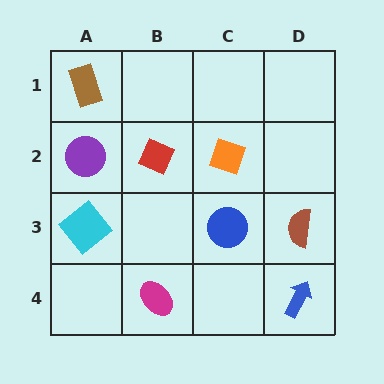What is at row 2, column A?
A purple circle.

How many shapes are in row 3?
3 shapes.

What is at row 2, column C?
An orange diamond.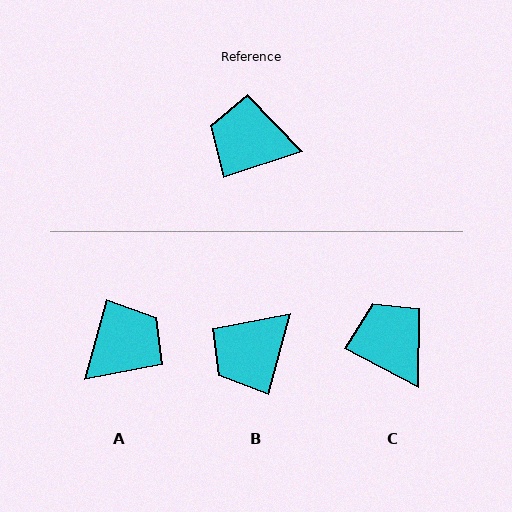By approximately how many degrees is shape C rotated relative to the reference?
Approximately 45 degrees clockwise.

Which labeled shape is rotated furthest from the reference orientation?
A, about 123 degrees away.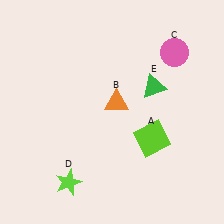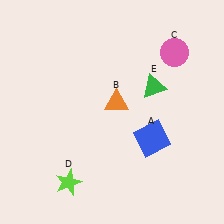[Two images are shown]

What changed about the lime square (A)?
In Image 1, A is lime. In Image 2, it changed to blue.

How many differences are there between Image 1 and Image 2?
There is 1 difference between the two images.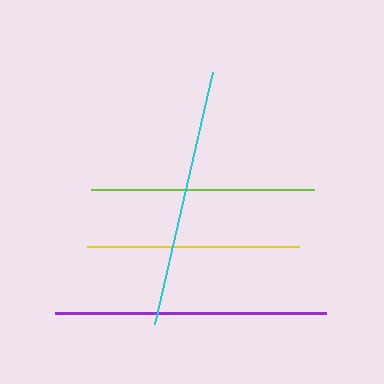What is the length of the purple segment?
The purple segment is approximately 271 pixels long.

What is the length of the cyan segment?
The cyan segment is approximately 259 pixels long.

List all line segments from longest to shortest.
From longest to shortest: purple, cyan, lime, yellow.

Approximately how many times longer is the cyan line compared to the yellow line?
The cyan line is approximately 1.2 times the length of the yellow line.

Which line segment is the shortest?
The yellow line is the shortest at approximately 212 pixels.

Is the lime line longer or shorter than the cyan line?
The cyan line is longer than the lime line.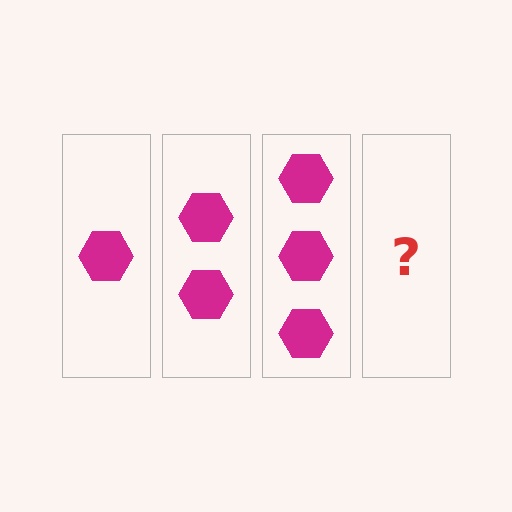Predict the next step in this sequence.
The next step is 4 hexagons.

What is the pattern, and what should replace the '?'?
The pattern is that each step adds one more hexagon. The '?' should be 4 hexagons.